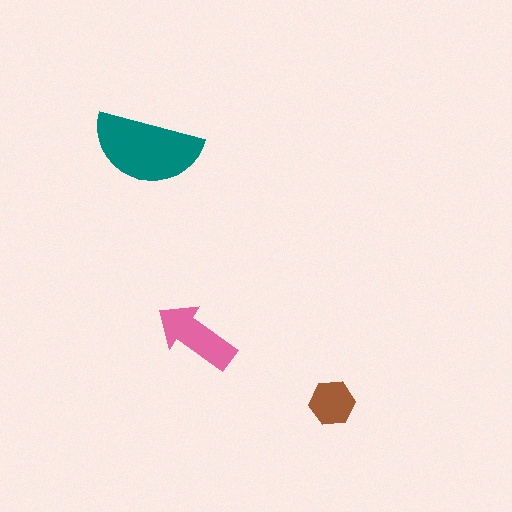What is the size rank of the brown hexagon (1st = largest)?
3rd.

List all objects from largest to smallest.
The teal semicircle, the pink arrow, the brown hexagon.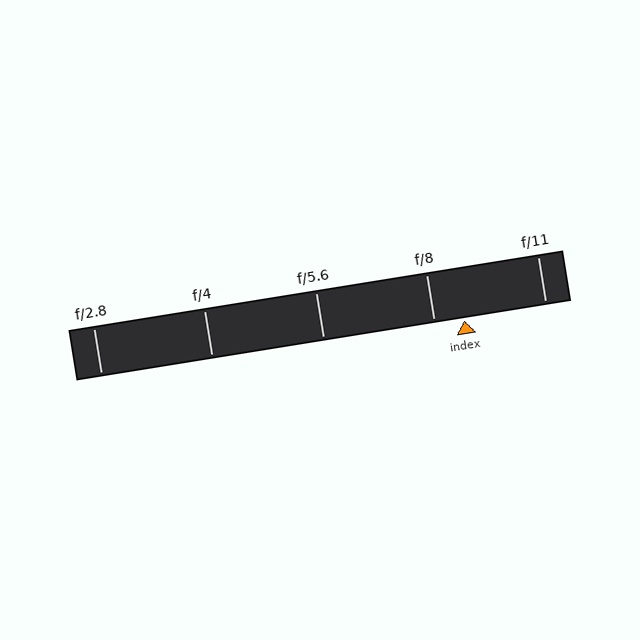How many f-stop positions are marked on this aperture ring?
There are 5 f-stop positions marked.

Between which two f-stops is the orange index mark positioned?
The index mark is between f/8 and f/11.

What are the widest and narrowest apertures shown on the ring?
The widest aperture shown is f/2.8 and the narrowest is f/11.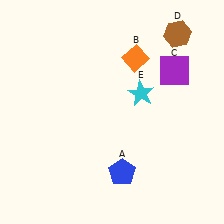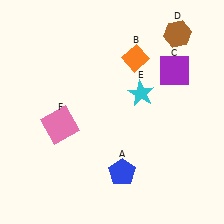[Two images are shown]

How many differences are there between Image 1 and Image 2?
There is 1 difference between the two images.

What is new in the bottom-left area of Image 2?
A pink square (F) was added in the bottom-left area of Image 2.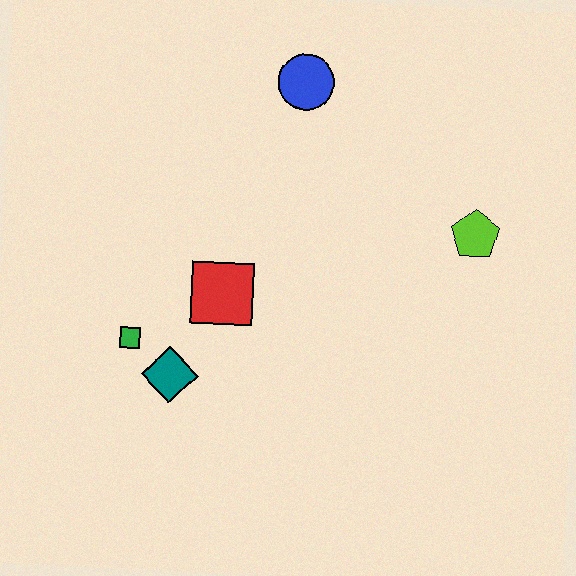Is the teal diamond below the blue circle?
Yes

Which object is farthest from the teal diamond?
The lime pentagon is farthest from the teal diamond.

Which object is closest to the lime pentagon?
The blue circle is closest to the lime pentagon.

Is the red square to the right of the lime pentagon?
No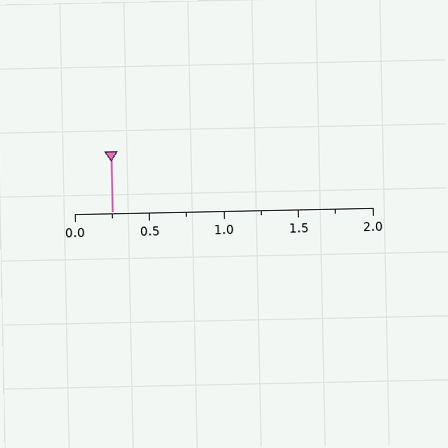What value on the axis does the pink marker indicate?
The marker indicates approximately 0.25.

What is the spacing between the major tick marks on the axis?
The major ticks are spaced 0.5 apart.